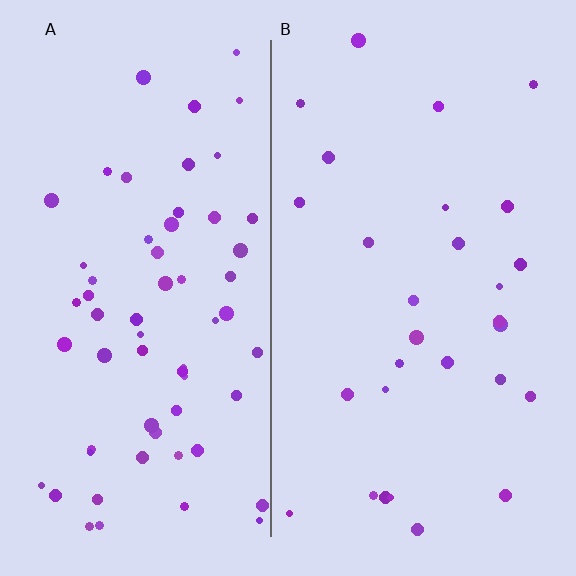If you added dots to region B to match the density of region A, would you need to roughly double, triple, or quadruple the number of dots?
Approximately double.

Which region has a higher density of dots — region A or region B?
A (the left).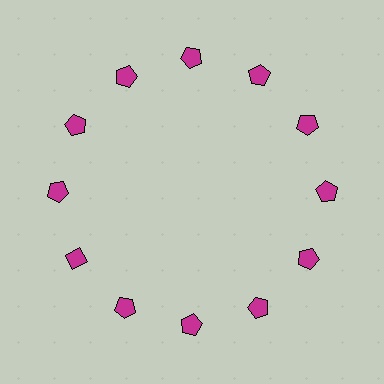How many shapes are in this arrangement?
There are 12 shapes arranged in a ring pattern.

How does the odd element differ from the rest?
It has a different shape: diamond instead of pentagon.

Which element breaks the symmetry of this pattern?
The magenta diamond at roughly the 8 o'clock position breaks the symmetry. All other shapes are magenta pentagons.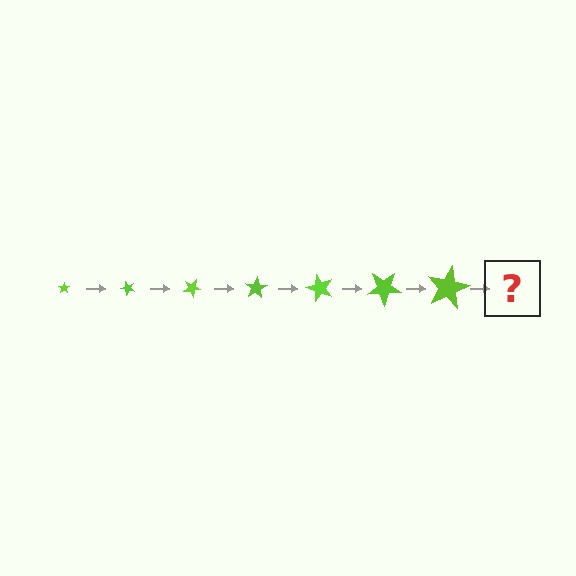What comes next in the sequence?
The next element should be a star, larger than the previous one and rotated 350 degrees from the start.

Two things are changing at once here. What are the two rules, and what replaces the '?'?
The two rules are that the star grows larger each step and it rotates 50 degrees each step. The '?' should be a star, larger than the previous one and rotated 350 degrees from the start.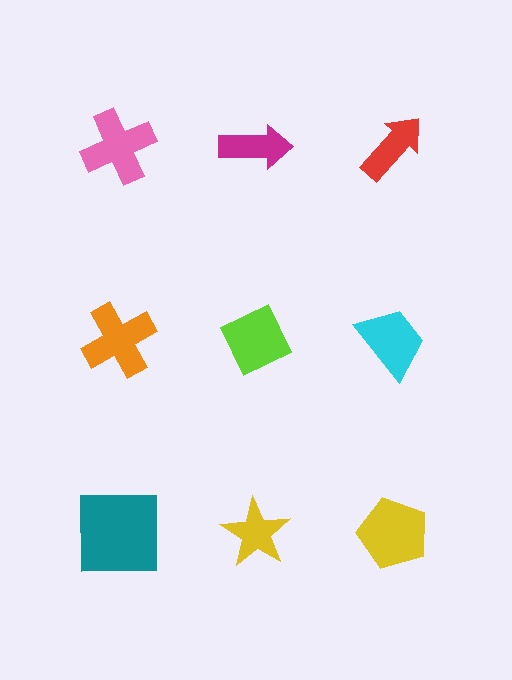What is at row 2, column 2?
A lime diamond.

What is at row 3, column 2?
A yellow star.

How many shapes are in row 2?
3 shapes.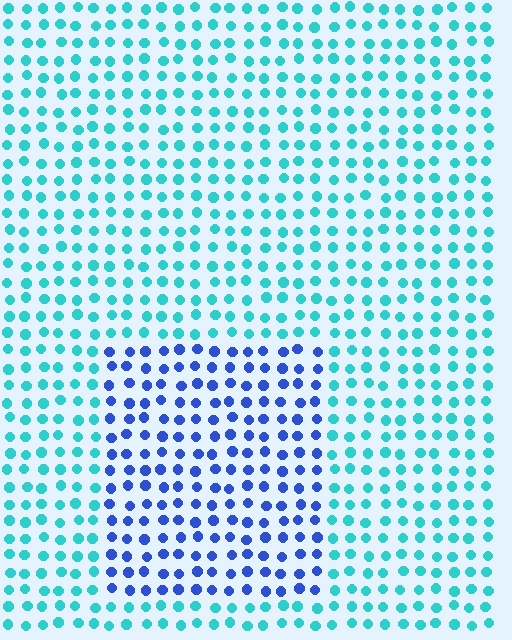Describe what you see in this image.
The image is filled with small cyan elements in a uniform arrangement. A rectangle-shaped region is visible where the elements are tinted to a slightly different hue, forming a subtle color boundary.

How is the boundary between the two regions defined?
The boundary is defined purely by a slight shift in hue (about 49 degrees). Spacing, size, and orientation are identical on both sides.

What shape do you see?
I see a rectangle.